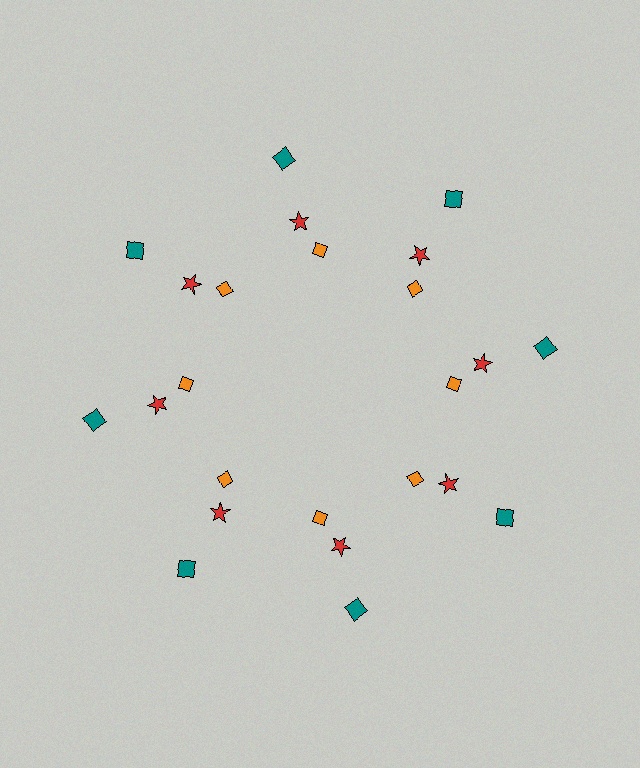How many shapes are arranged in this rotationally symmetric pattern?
There are 24 shapes, arranged in 8 groups of 3.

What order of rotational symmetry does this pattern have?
This pattern has 8-fold rotational symmetry.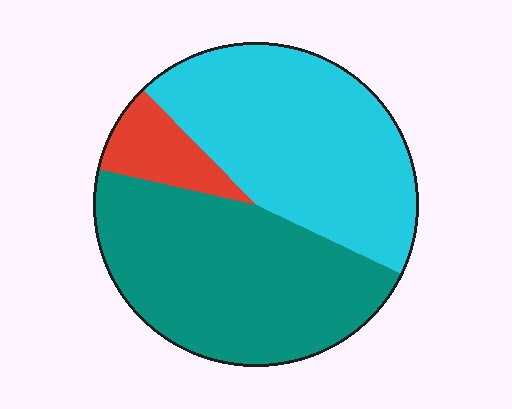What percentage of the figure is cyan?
Cyan takes up between a quarter and a half of the figure.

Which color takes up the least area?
Red, at roughly 10%.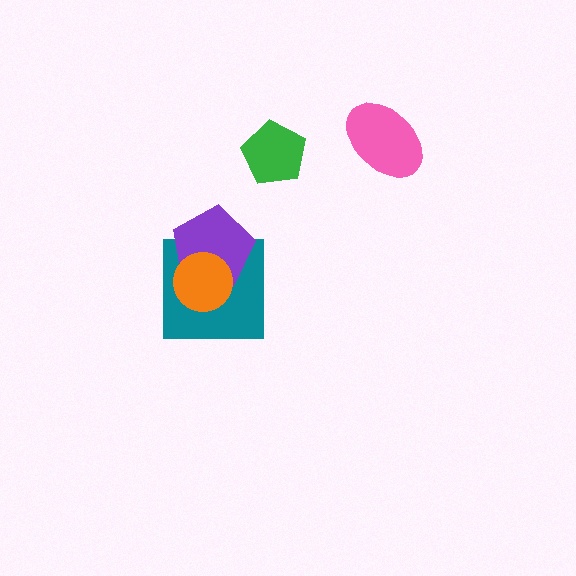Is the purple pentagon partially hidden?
Yes, it is partially covered by another shape.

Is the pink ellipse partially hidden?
No, no other shape covers it.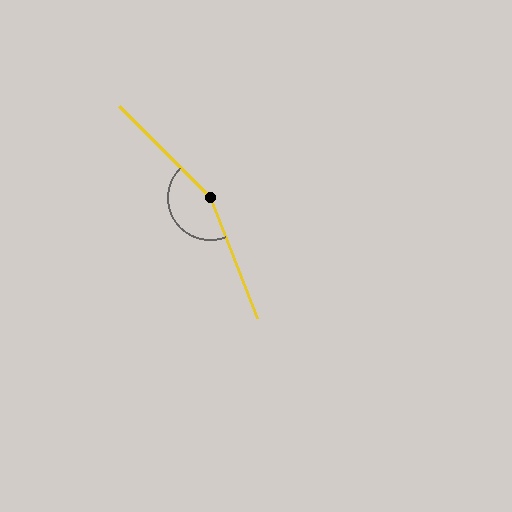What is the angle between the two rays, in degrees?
Approximately 157 degrees.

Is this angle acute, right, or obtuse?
It is obtuse.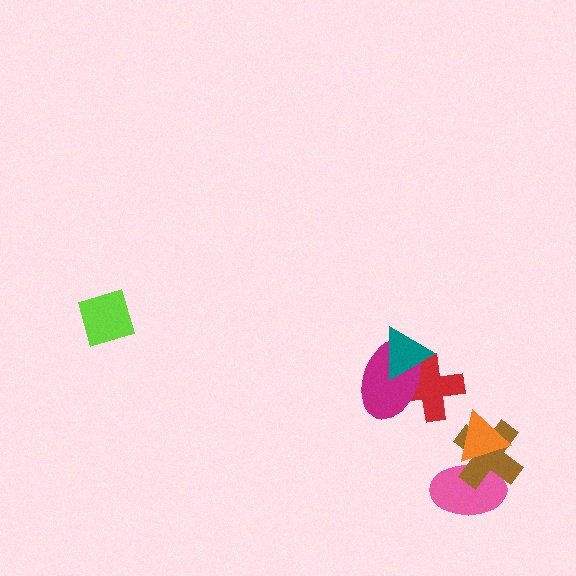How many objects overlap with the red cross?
2 objects overlap with the red cross.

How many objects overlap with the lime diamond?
0 objects overlap with the lime diamond.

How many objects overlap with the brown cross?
2 objects overlap with the brown cross.